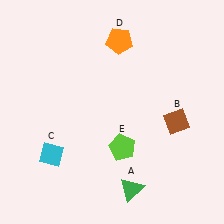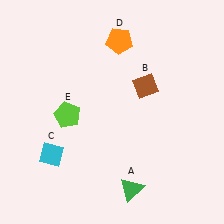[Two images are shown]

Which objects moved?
The objects that moved are: the brown diamond (B), the lime pentagon (E).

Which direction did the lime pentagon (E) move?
The lime pentagon (E) moved left.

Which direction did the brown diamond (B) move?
The brown diamond (B) moved up.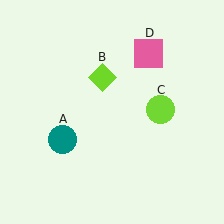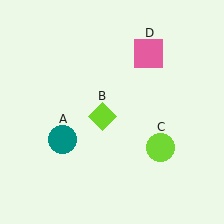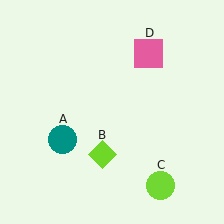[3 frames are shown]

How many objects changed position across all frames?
2 objects changed position: lime diamond (object B), lime circle (object C).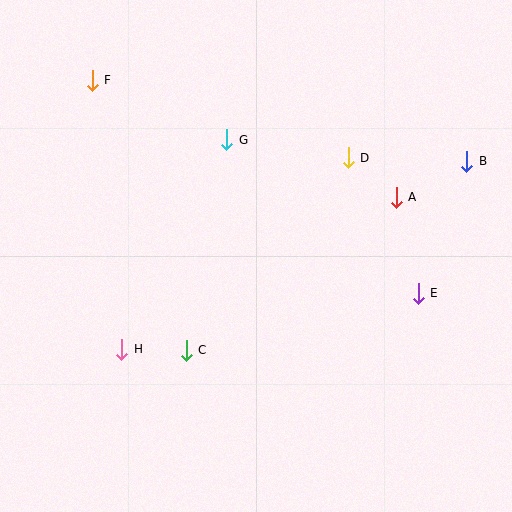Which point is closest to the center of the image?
Point C at (186, 350) is closest to the center.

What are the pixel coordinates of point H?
Point H is at (122, 349).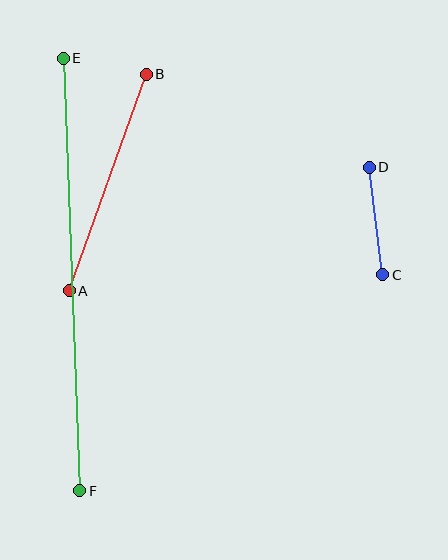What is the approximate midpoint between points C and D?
The midpoint is at approximately (376, 221) pixels.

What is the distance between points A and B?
The distance is approximately 230 pixels.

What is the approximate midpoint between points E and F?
The midpoint is at approximately (72, 274) pixels.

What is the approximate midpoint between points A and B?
The midpoint is at approximately (108, 183) pixels.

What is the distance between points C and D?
The distance is approximately 109 pixels.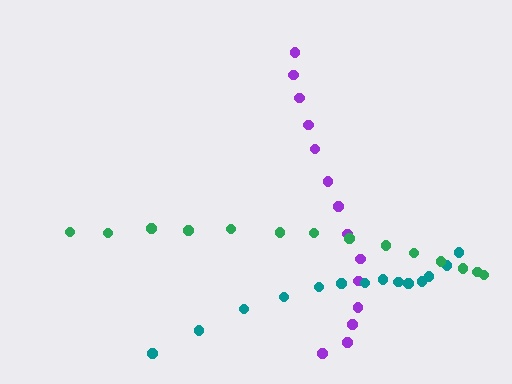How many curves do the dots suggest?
There are 3 distinct paths.